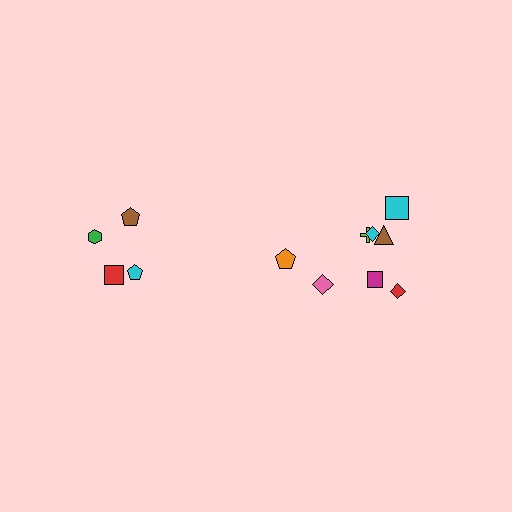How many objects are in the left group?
There are 4 objects.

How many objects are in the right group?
There are 8 objects.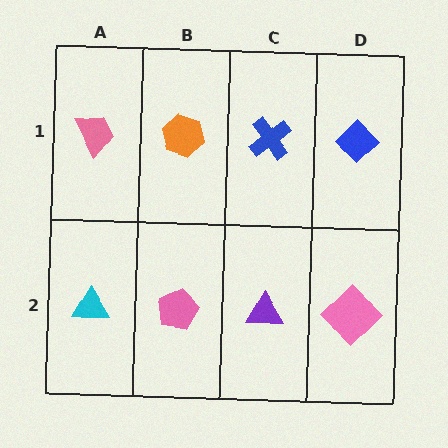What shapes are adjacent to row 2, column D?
A blue diamond (row 1, column D), a purple triangle (row 2, column C).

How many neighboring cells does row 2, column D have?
2.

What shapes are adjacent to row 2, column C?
A blue cross (row 1, column C), a pink pentagon (row 2, column B), a pink diamond (row 2, column D).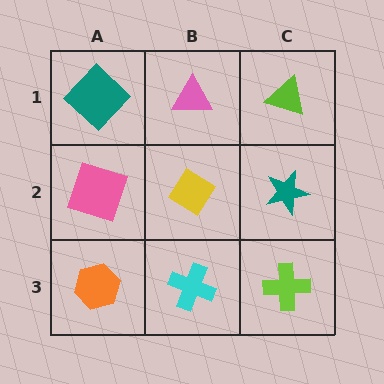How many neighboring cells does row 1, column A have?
2.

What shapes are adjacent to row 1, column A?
A pink square (row 2, column A), a pink triangle (row 1, column B).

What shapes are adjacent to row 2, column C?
A lime triangle (row 1, column C), a lime cross (row 3, column C), a yellow diamond (row 2, column B).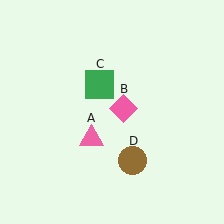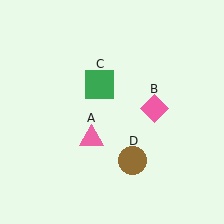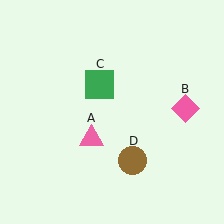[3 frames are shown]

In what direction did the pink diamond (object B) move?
The pink diamond (object B) moved right.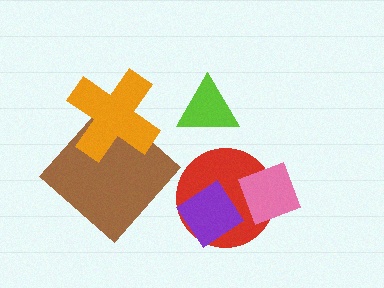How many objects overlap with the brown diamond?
1 object overlaps with the brown diamond.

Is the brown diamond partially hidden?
Yes, it is partially covered by another shape.